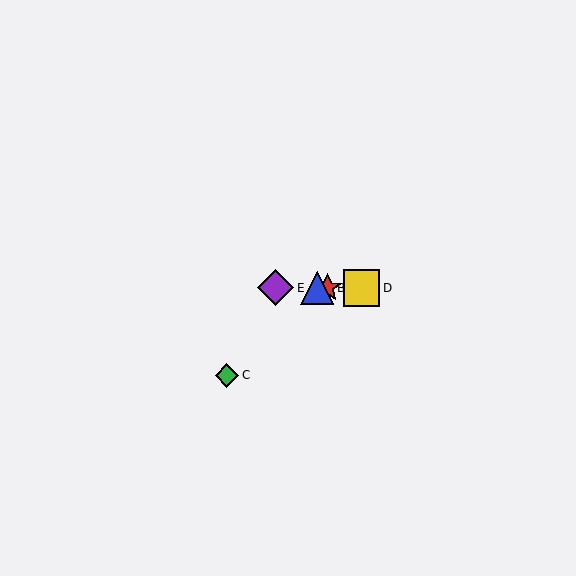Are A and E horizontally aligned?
Yes, both are at y≈288.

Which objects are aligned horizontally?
Objects A, B, D, E are aligned horizontally.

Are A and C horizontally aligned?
No, A is at y≈288 and C is at y≈375.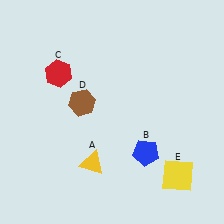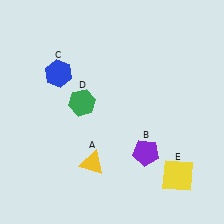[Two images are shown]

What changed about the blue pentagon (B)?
In Image 1, B is blue. In Image 2, it changed to purple.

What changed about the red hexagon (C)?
In Image 1, C is red. In Image 2, it changed to blue.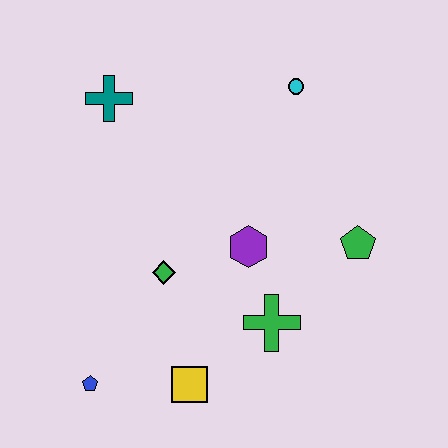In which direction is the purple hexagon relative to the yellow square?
The purple hexagon is above the yellow square.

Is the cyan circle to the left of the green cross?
No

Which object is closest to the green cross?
The purple hexagon is closest to the green cross.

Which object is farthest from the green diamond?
The cyan circle is farthest from the green diamond.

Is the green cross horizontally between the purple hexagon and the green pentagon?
Yes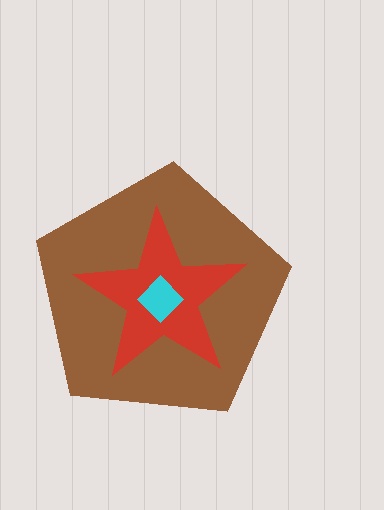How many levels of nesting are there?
3.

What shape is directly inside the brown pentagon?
The red star.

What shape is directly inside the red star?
The cyan diamond.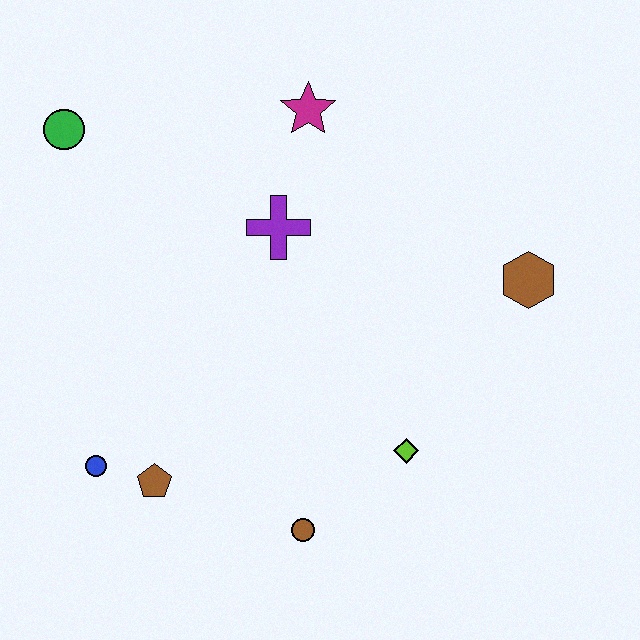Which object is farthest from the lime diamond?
The green circle is farthest from the lime diamond.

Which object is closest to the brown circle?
The lime diamond is closest to the brown circle.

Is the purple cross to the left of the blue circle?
No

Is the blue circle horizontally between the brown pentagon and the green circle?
Yes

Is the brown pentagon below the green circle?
Yes